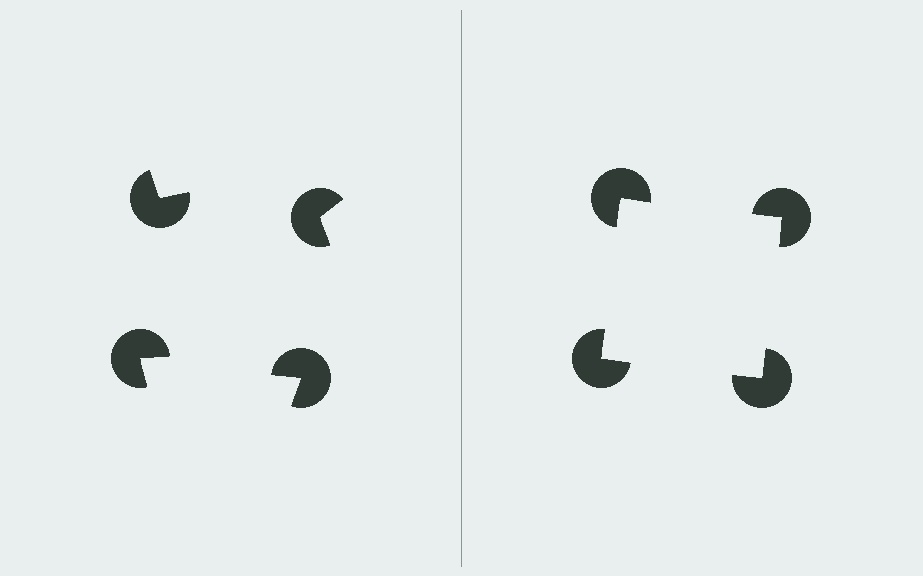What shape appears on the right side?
An illusory square.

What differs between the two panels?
The pac-man discs are positioned identically on both sides; only the wedge orientations differ. On the right they align to a square; on the left they are misaligned.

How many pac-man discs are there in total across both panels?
8 — 4 on each side.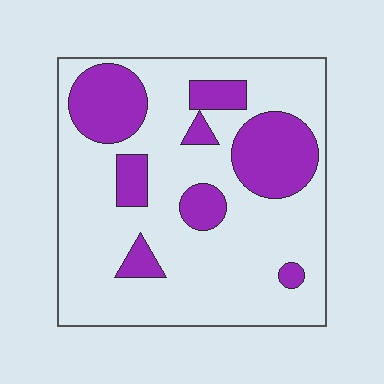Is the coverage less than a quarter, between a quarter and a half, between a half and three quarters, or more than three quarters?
Between a quarter and a half.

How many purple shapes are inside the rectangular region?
8.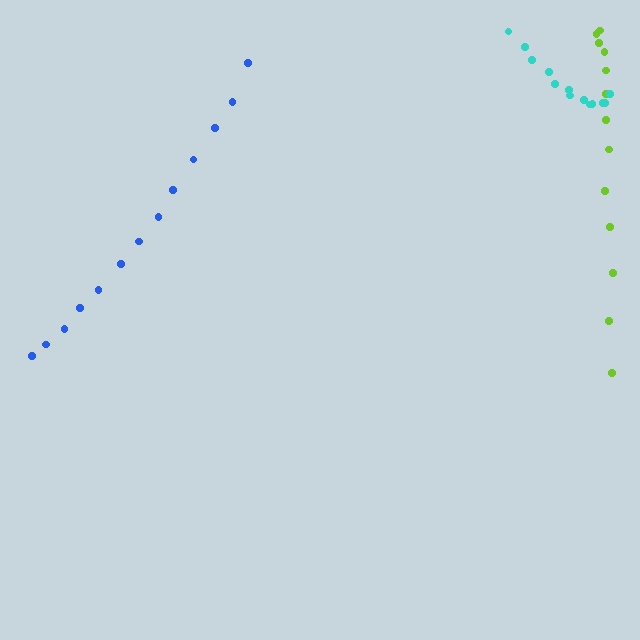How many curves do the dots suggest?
There are 3 distinct paths.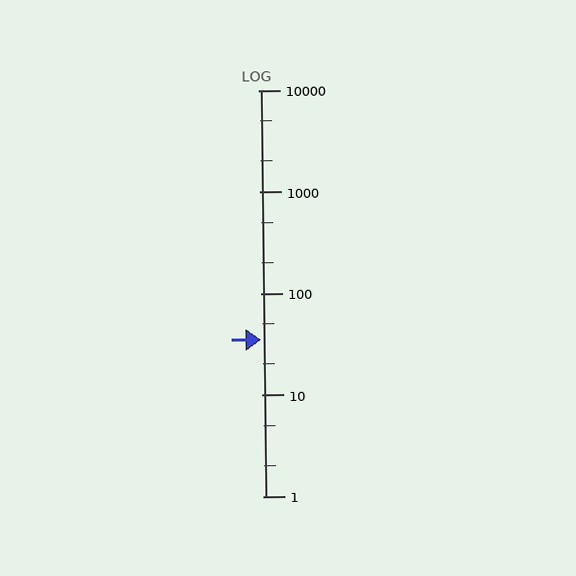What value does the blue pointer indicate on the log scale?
The pointer indicates approximately 35.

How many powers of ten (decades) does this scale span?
The scale spans 4 decades, from 1 to 10000.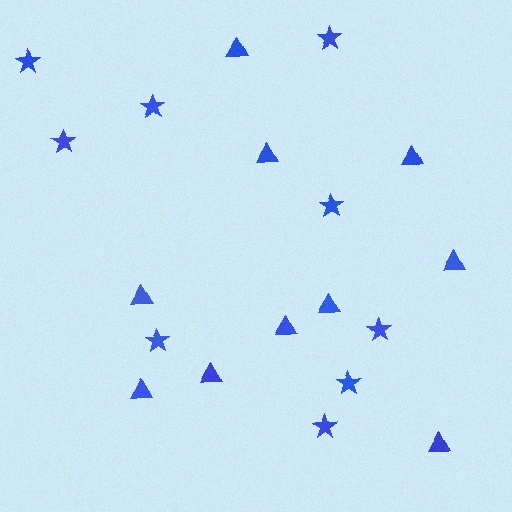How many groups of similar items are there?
There are 2 groups: one group of stars (9) and one group of triangles (10).